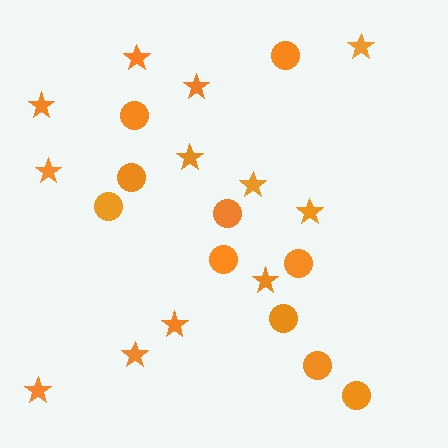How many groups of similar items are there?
There are 2 groups: one group of stars (12) and one group of circles (10).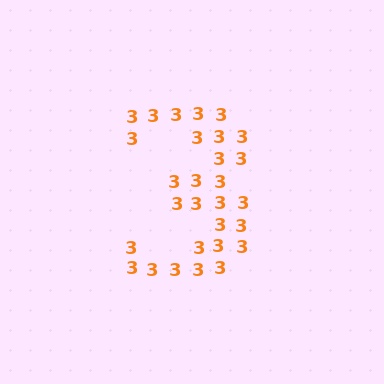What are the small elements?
The small elements are digit 3's.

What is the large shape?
The large shape is the digit 3.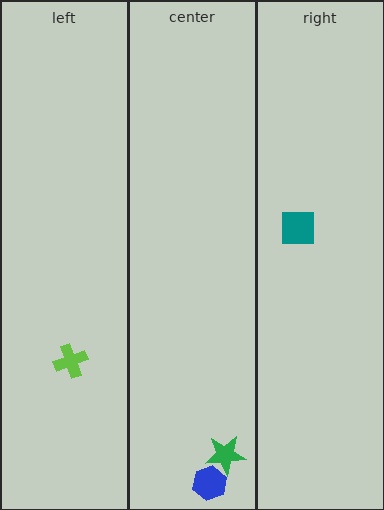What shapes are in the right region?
The teal square.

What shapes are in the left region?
The lime cross.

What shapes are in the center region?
The green star, the blue hexagon.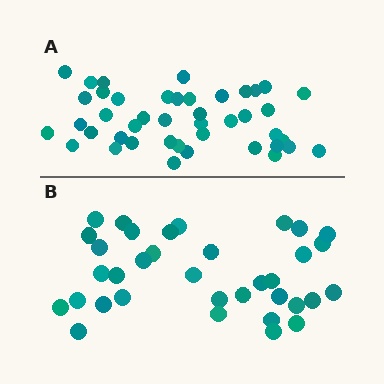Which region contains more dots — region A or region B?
Region A (the top region) has more dots.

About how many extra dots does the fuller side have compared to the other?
Region A has roughly 8 or so more dots than region B.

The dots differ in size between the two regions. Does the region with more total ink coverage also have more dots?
No. Region B has more total ink coverage because its dots are larger, but region A actually contains more individual dots. Total area can be misleading — the number of items is what matters here.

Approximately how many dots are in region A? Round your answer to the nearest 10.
About 40 dots. (The exact count is 43, which rounds to 40.)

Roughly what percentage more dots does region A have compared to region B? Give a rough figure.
About 25% more.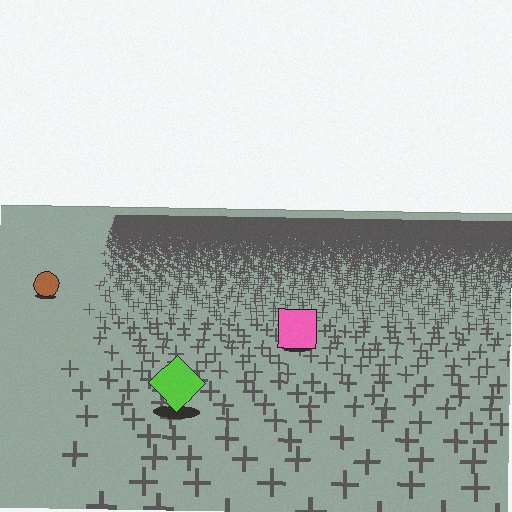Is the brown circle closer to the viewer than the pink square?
No. The pink square is closer — you can tell from the texture gradient: the ground texture is coarser near it.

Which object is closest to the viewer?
The lime diamond is closest. The texture marks near it are larger and more spread out.